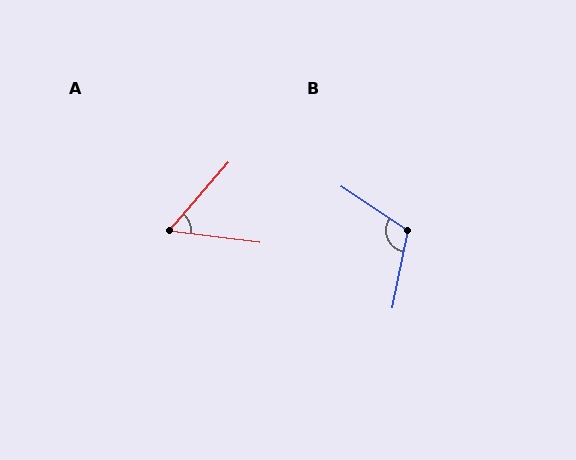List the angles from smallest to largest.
A (56°), B (112°).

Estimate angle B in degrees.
Approximately 112 degrees.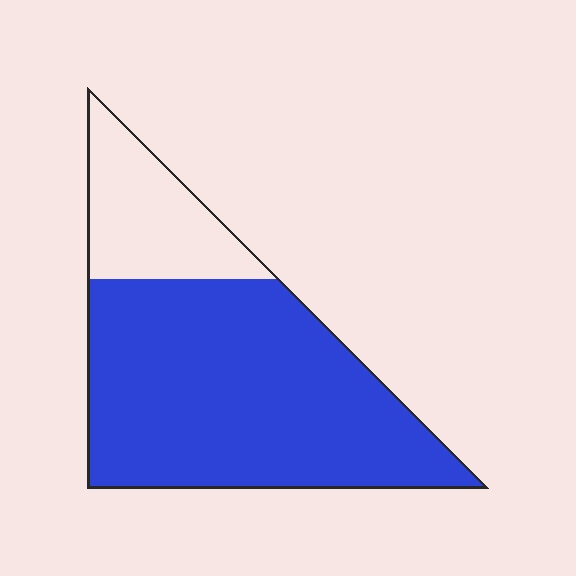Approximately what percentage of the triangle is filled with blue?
Approximately 75%.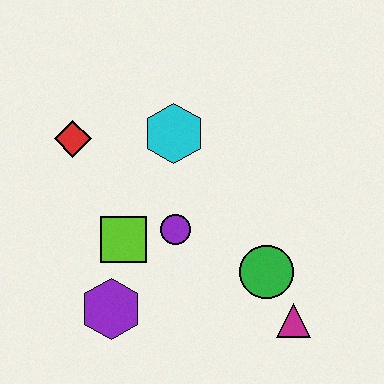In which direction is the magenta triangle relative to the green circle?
The magenta triangle is below the green circle.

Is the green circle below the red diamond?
Yes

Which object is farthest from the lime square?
The magenta triangle is farthest from the lime square.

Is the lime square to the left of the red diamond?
No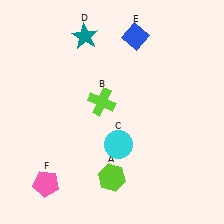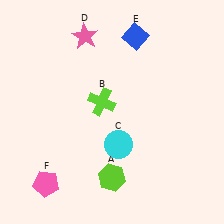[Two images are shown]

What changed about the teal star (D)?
In Image 1, D is teal. In Image 2, it changed to pink.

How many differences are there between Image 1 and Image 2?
There is 1 difference between the two images.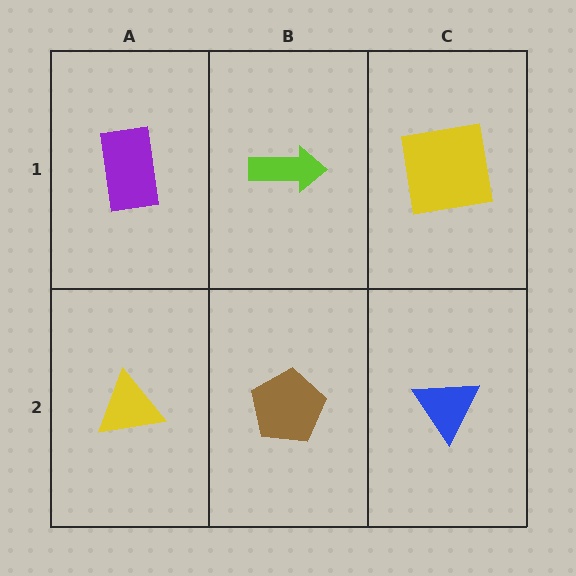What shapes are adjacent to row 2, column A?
A purple rectangle (row 1, column A), a brown pentagon (row 2, column B).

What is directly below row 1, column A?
A yellow triangle.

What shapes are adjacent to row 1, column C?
A blue triangle (row 2, column C), a lime arrow (row 1, column B).